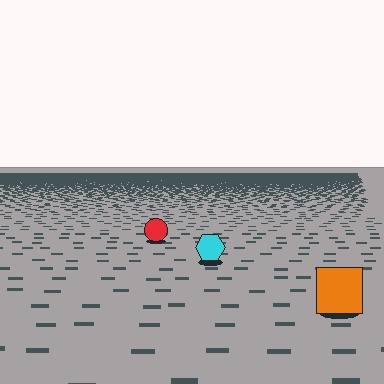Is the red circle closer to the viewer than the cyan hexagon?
No. The cyan hexagon is closer — you can tell from the texture gradient: the ground texture is coarser near it.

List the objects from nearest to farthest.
From nearest to farthest: the orange square, the cyan hexagon, the red circle.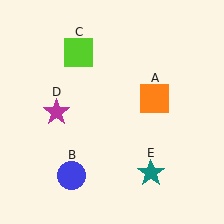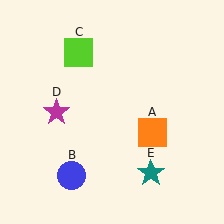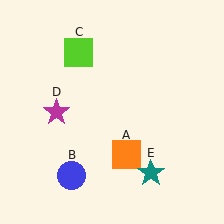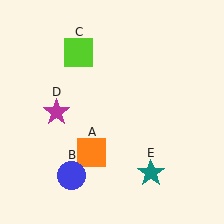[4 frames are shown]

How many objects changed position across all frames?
1 object changed position: orange square (object A).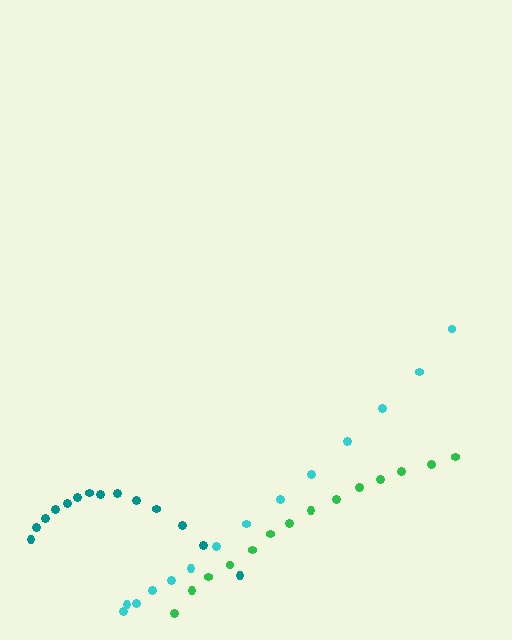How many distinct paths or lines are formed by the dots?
There are 3 distinct paths.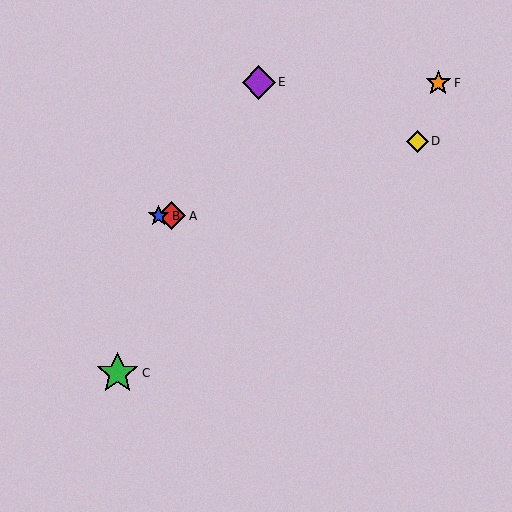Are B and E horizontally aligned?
No, B is at y≈216 and E is at y≈82.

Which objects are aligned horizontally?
Objects A, B are aligned horizontally.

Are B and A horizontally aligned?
Yes, both are at y≈216.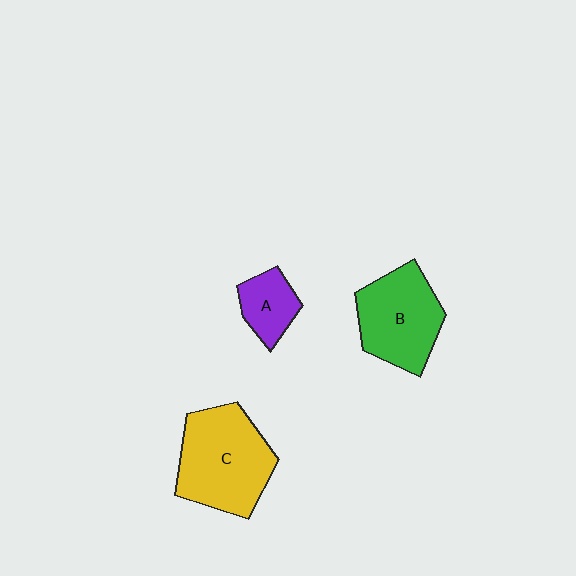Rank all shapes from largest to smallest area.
From largest to smallest: C (yellow), B (green), A (purple).